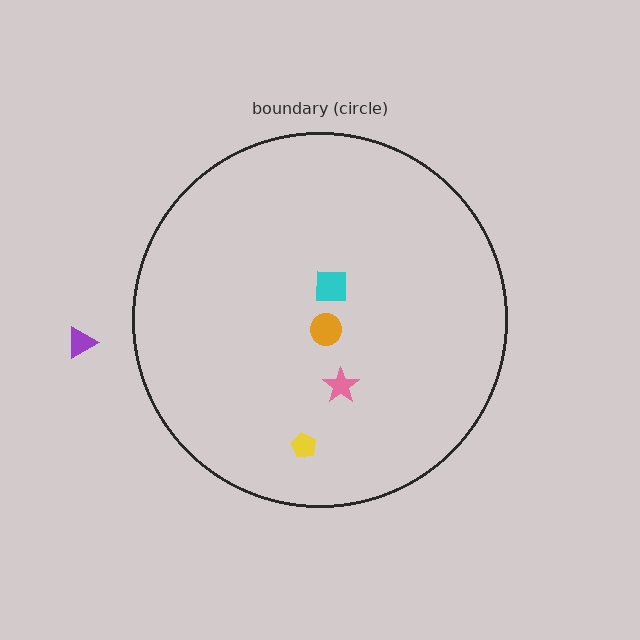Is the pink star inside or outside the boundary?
Inside.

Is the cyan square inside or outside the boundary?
Inside.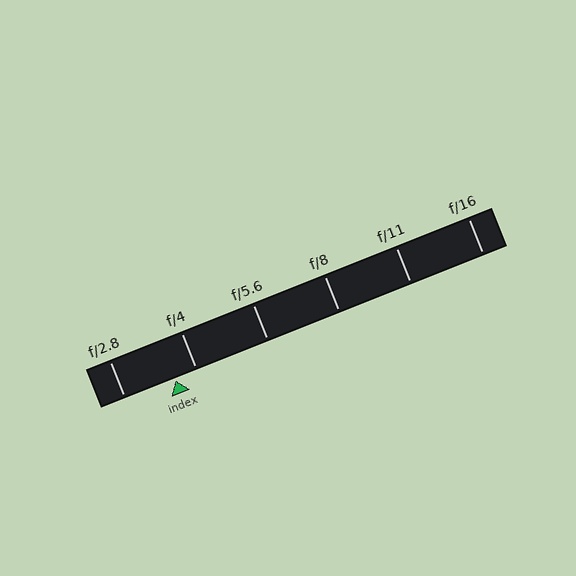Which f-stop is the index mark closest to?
The index mark is closest to f/4.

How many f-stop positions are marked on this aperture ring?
There are 6 f-stop positions marked.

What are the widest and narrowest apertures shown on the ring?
The widest aperture shown is f/2.8 and the narrowest is f/16.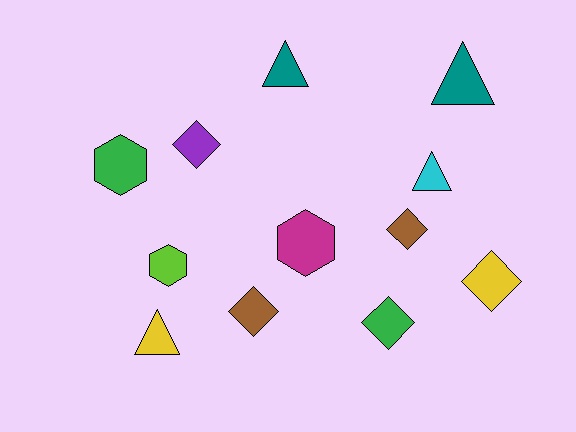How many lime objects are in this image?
There is 1 lime object.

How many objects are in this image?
There are 12 objects.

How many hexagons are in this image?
There are 3 hexagons.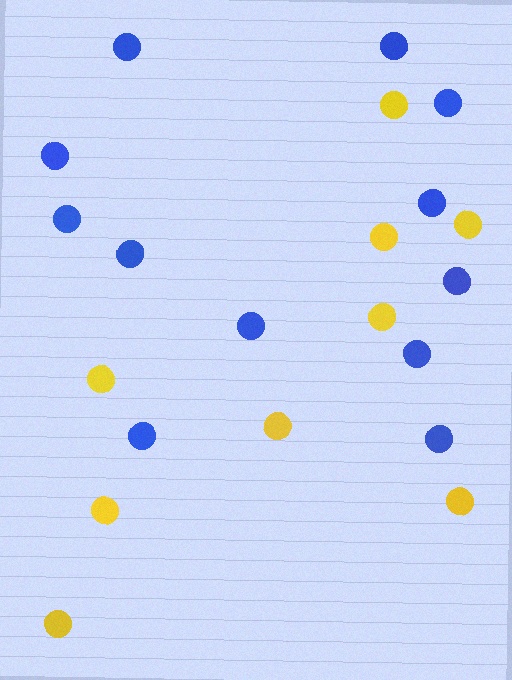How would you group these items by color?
There are 2 groups: one group of yellow circles (9) and one group of blue circles (12).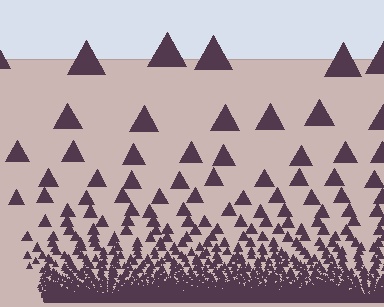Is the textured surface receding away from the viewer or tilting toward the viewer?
The surface appears to tilt toward the viewer. Texture elements get larger and sparser toward the top.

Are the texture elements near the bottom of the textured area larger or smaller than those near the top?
Smaller. The gradient is inverted — elements near the bottom are smaller and denser.